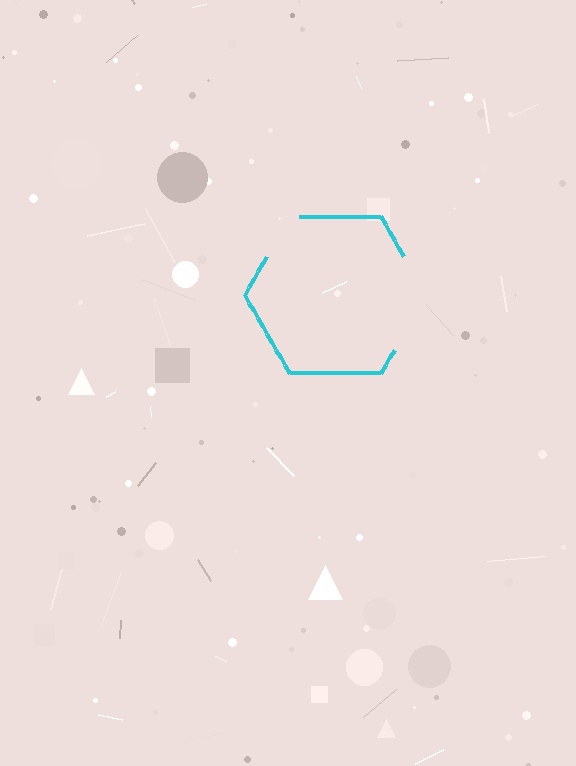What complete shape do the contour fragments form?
The contour fragments form a hexagon.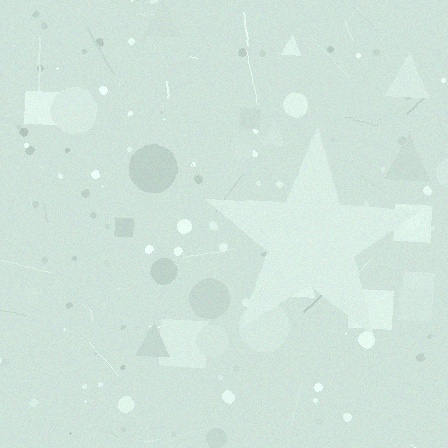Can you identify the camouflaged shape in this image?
The camouflaged shape is a star.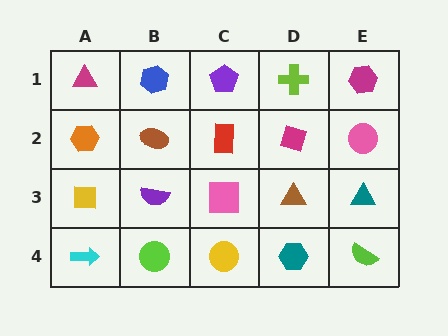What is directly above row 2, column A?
A magenta triangle.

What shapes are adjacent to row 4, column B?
A purple semicircle (row 3, column B), a cyan arrow (row 4, column A), a yellow circle (row 4, column C).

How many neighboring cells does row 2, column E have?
3.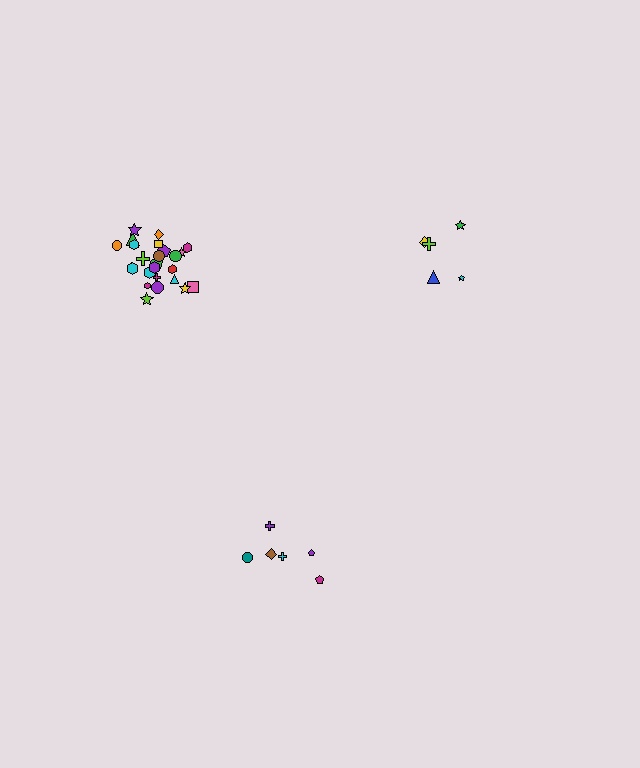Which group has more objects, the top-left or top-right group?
The top-left group.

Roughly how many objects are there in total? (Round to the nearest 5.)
Roughly 35 objects in total.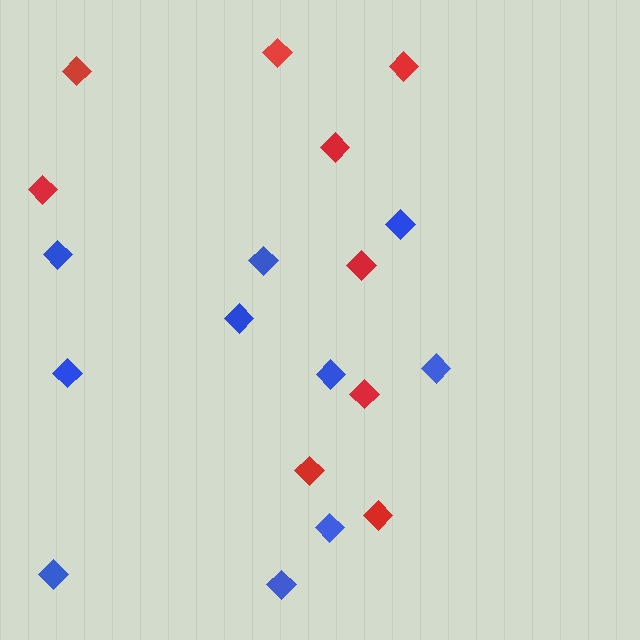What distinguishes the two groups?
There are 2 groups: one group of red diamonds (9) and one group of blue diamonds (10).